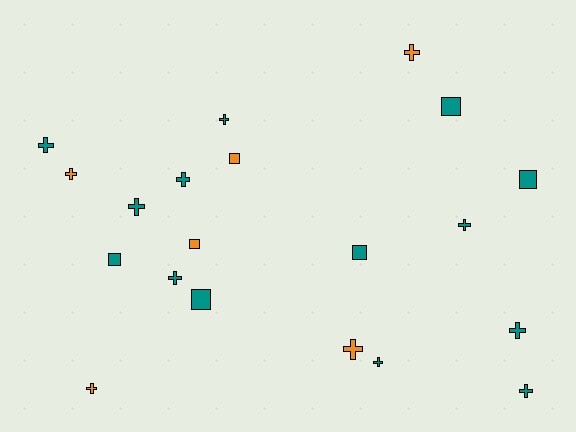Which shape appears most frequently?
Cross, with 13 objects.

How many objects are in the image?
There are 20 objects.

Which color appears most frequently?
Teal, with 14 objects.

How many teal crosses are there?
There are 9 teal crosses.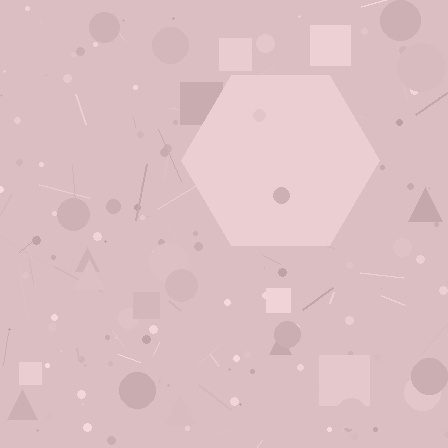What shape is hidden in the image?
A hexagon is hidden in the image.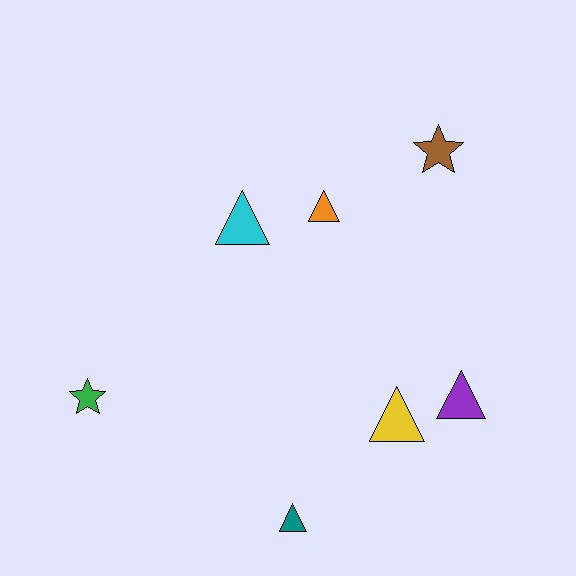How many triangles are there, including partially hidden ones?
There are 5 triangles.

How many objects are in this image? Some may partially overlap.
There are 7 objects.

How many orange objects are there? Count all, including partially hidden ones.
There is 1 orange object.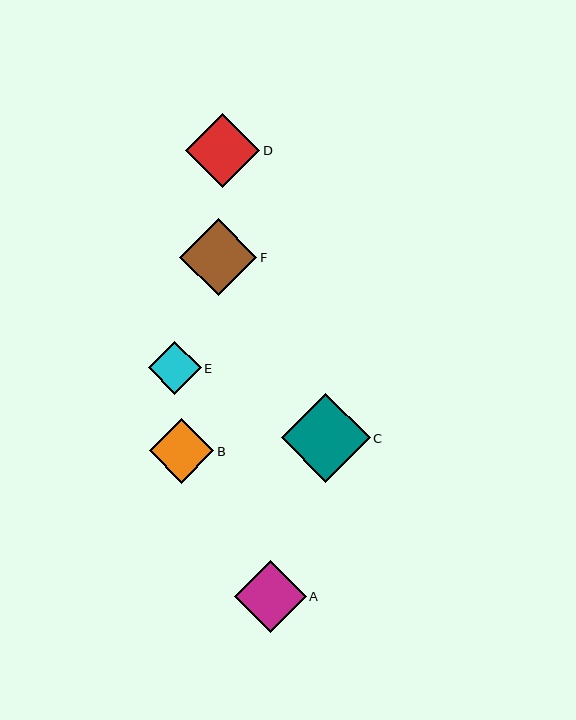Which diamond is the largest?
Diamond C is the largest with a size of approximately 89 pixels.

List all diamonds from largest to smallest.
From largest to smallest: C, F, D, A, B, E.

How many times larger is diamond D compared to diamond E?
Diamond D is approximately 1.4 times the size of diamond E.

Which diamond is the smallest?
Diamond E is the smallest with a size of approximately 53 pixels.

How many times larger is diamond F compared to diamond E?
Diamond F is approximately 1.5 times the size of diamond E.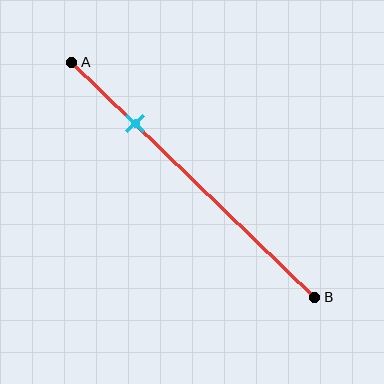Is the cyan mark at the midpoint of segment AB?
No, the mark is at about 25% from A, not at the 50% midpoint.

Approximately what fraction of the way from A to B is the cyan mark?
The cyan mark is approximately 25% of the way from A to B.